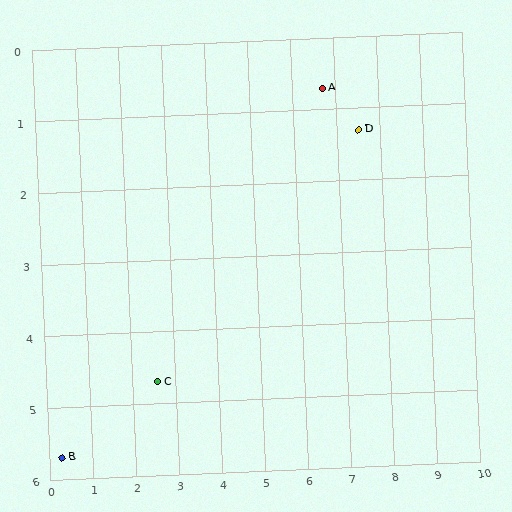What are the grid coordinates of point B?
Point B is at approximately (0.3, 5.7).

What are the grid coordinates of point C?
Point C is at approximately (2.6, 4.7).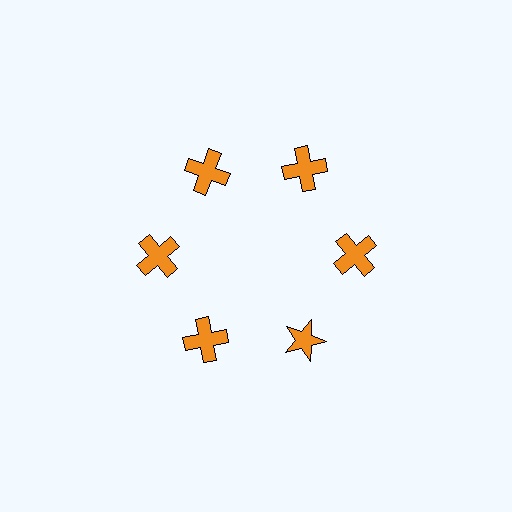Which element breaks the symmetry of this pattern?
The orange star at roughly the 5 o'clock position breaks the symmetry. All other shapes are orange crosses.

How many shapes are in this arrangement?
There are 6 shapes arranged in a ring pattern.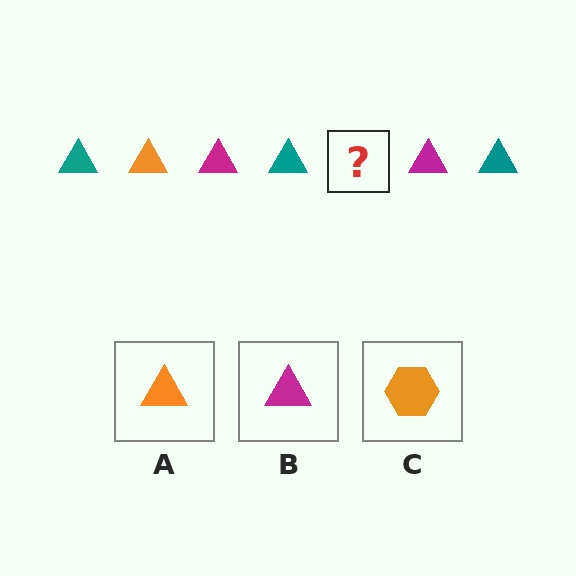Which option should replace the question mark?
Option A.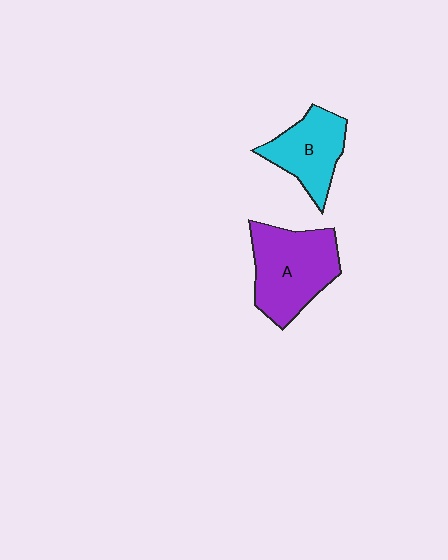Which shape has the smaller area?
Shape B (cyan).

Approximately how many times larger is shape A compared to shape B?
Approximately 1.4 times.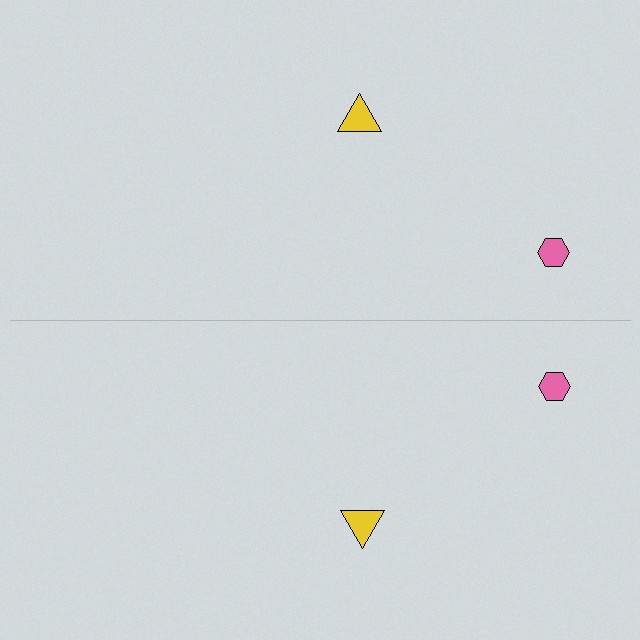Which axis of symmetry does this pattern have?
The pattern has a horizontal axis of symmetry running through the center of the image.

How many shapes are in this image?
There are 4 shapes in this image.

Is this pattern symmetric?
Yes, this pattern has bilateral (reflection) symmetry.